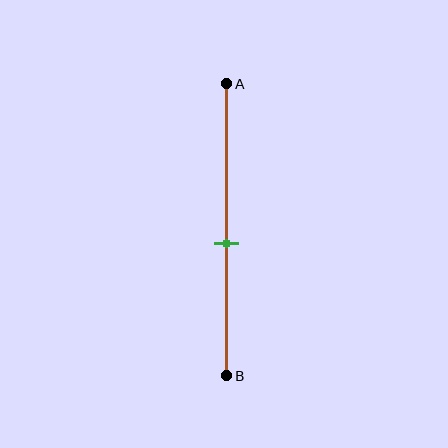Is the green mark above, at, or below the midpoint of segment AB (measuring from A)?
The green mark is below the midpoint of segment AB.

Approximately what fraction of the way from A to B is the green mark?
The green mark is approximately 55% of the way from A to B.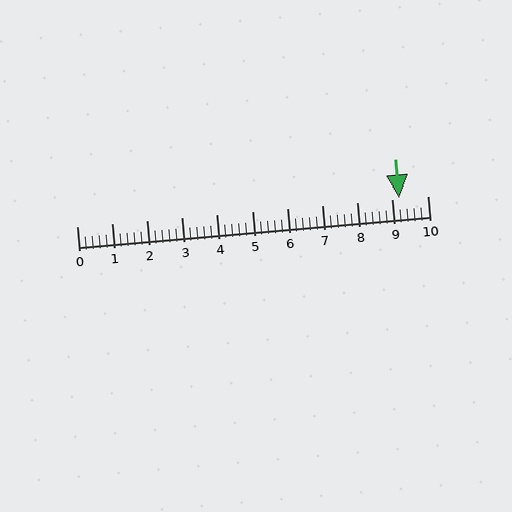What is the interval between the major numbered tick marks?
The major tick marks are spaced 1 units apart.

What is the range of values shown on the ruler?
The ruler shows values from 0 to 10.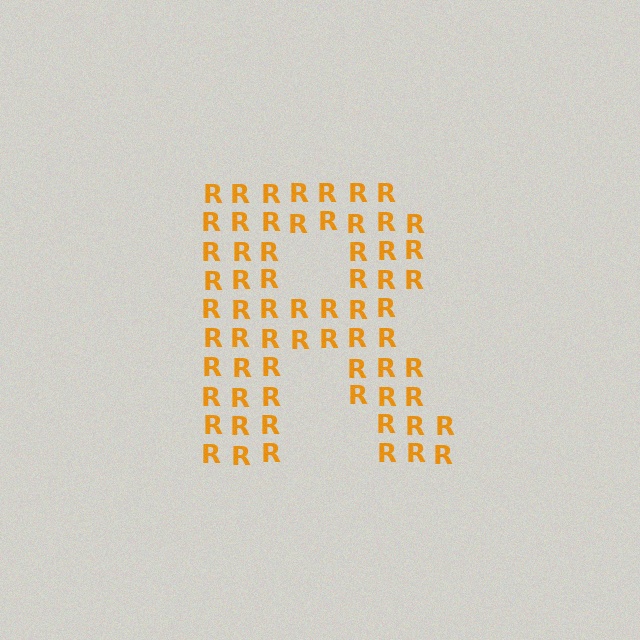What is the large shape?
The large shape is the letter R.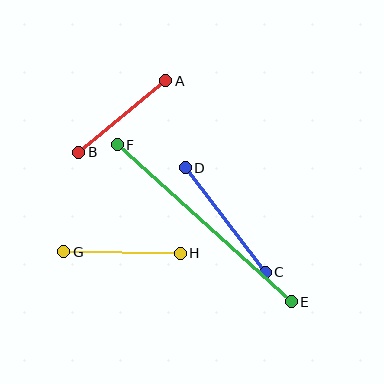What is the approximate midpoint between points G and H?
The midpoint is at approximately (122, 252) pixels.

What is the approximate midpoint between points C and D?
The midpoint is at approximately (225, 220) pixels.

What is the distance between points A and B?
The distance is approximately 113 pixels.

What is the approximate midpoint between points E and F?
The midpoint is at approximately (204, 223) pixels.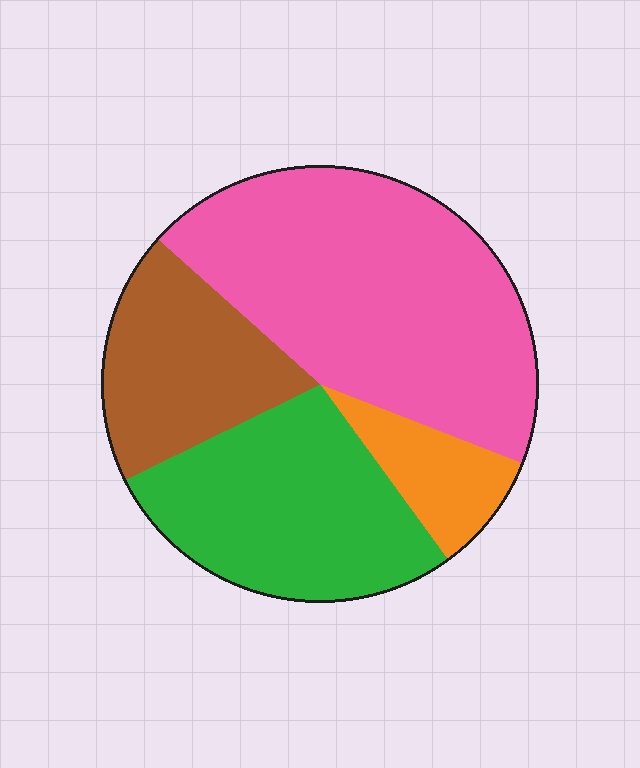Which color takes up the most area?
Pink, at roughly 45%.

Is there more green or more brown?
Green.